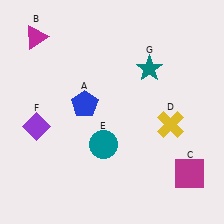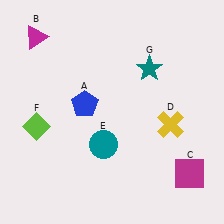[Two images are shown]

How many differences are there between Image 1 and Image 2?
There is 1 difference between the two images.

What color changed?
The diamond (F) changed from purple in Image 1 to lime in Image 2.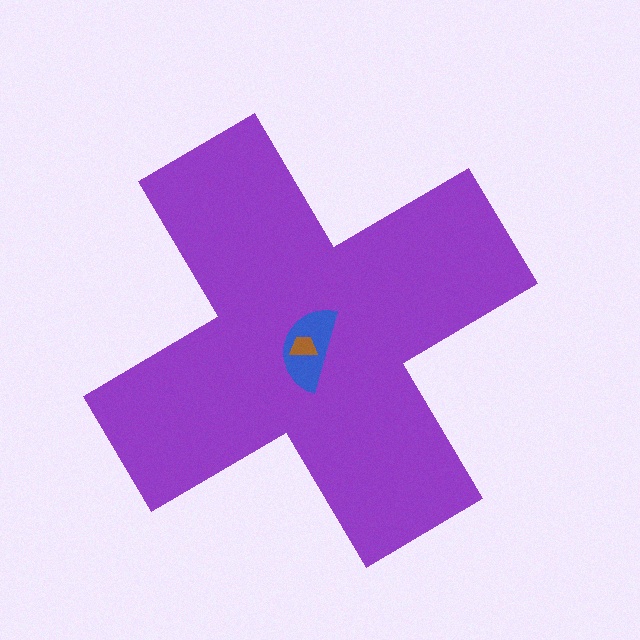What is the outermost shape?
The purple cross.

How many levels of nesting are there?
3.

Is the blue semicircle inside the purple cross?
Yes.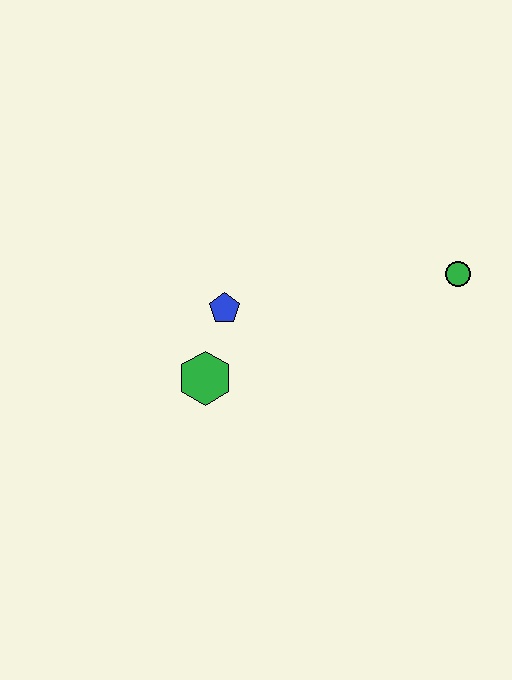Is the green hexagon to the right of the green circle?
No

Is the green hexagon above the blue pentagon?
No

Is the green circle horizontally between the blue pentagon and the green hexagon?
No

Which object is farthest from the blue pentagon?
The green circle is farthest from the blue pentagon.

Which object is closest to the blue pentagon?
The green hexagon is closest to the blue pentagon.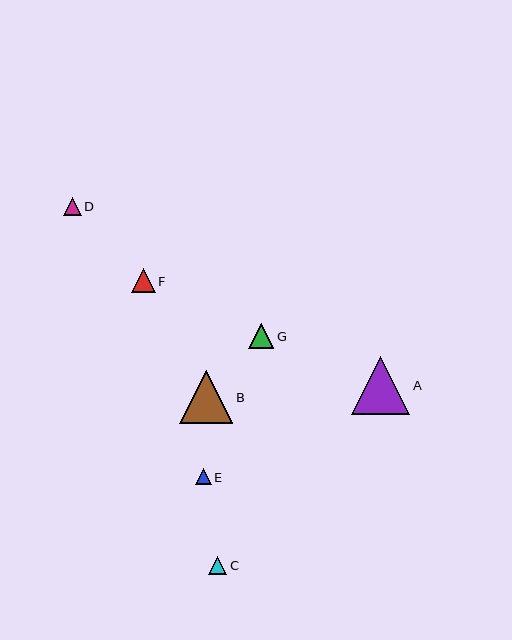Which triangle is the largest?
Triangle A is the largest with a size of approximately 58 pixels.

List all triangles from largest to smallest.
From largest to smallest: A, B, G, F, D, C, E.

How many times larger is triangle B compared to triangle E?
Triangle B is approximately 3.3 times the size of triangle E.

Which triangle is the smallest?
Triangle E is the smallest with a size of approximately 16 pixels.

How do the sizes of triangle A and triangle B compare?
Triangle A and triangle B are approximately the same size.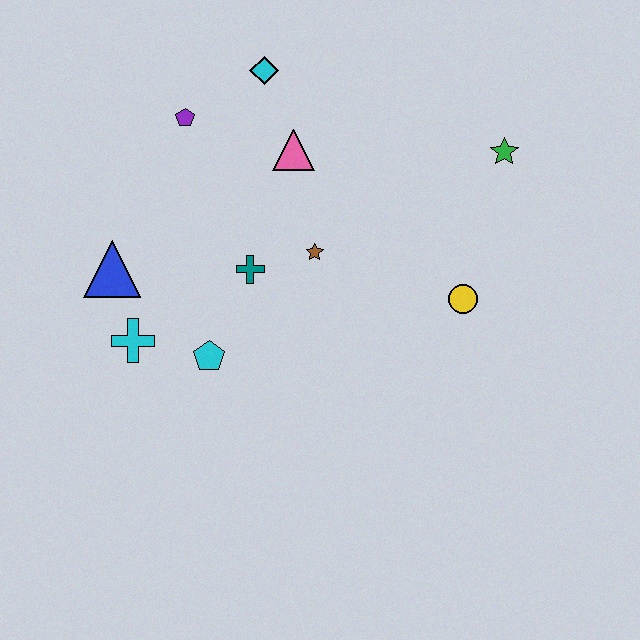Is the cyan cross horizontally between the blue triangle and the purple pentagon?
Yes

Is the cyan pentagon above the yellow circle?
No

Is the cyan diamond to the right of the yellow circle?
No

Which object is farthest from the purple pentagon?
The yellow circle is farthest from the purple pentagon.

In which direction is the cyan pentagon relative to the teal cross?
The cyan pentagon is below the teal cross.